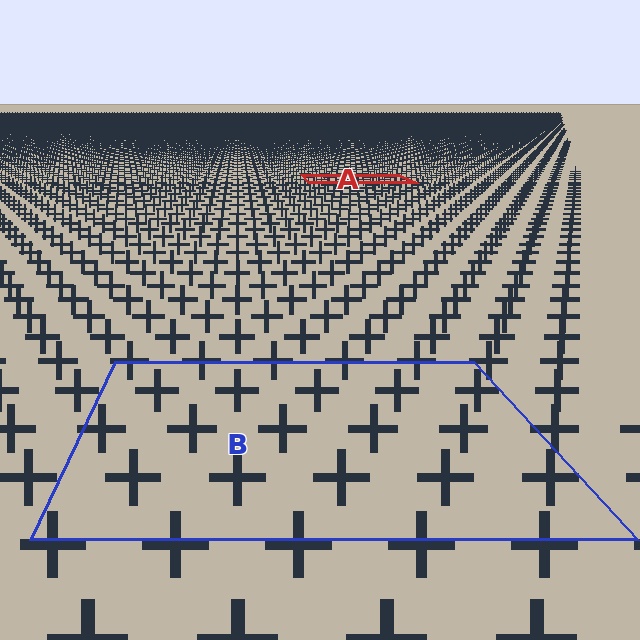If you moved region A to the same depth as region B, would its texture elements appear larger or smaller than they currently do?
They would appear larger. At a closer depth, the same texture elements are projected at a bigger on-screen size.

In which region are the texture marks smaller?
The texture marks are smaller in region A, because it is farther away.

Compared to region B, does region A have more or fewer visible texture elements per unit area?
Region A has more texture elements per unit area — they are packed more densely because it is farther away.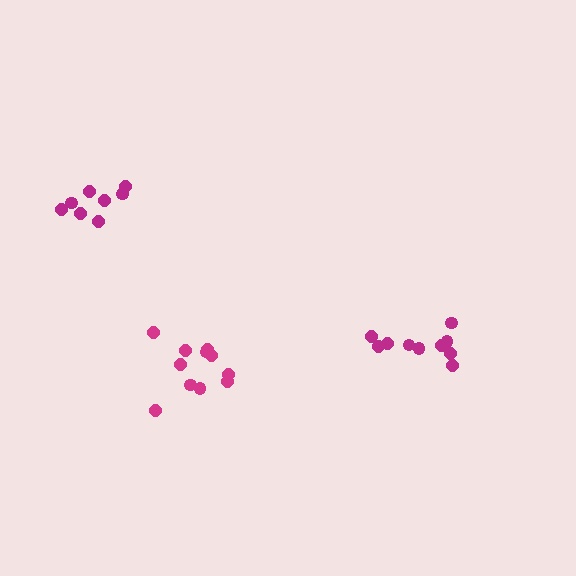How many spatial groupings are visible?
There are 3 spatial groupings.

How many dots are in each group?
Group 1: 11 dots, Group 2: 10 dots, Group 3: 8 dots (29 total).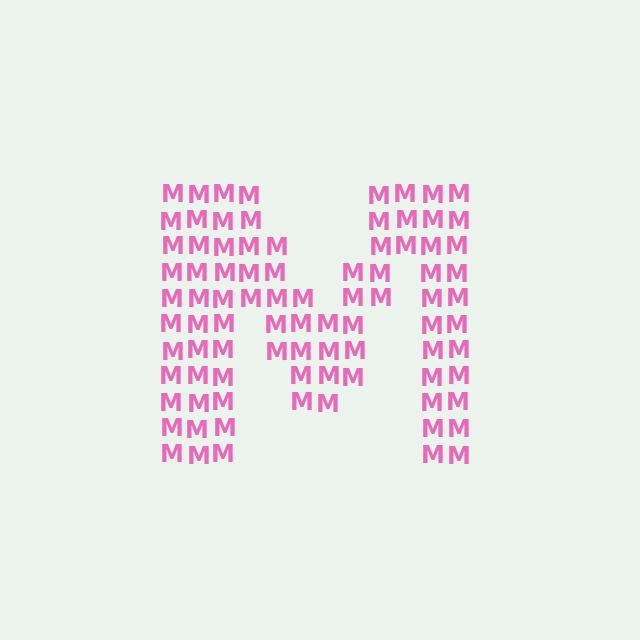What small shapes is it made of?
It is made of small letter M's.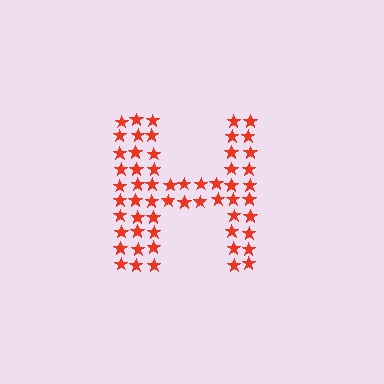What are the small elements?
The small elements are stars.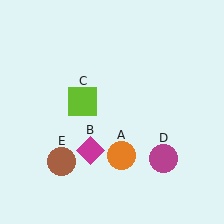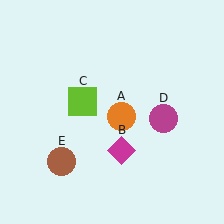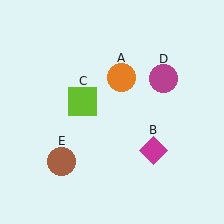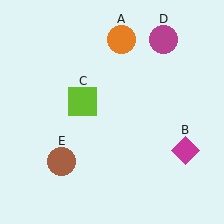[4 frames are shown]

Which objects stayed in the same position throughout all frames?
Lime square (object C) and brown circle (object E) remained stationary.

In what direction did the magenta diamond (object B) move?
The magenta diamond (object B) moved right.